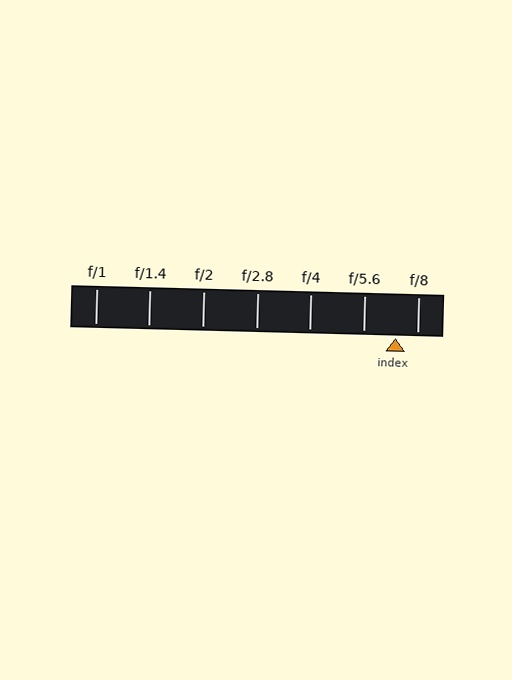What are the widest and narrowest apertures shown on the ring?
The widest aperture shown is f/1 and the narrowest is f/8.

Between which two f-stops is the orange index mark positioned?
The index mark is between f/5.6 and f/8.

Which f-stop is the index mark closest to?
The index mark is closest to f/8.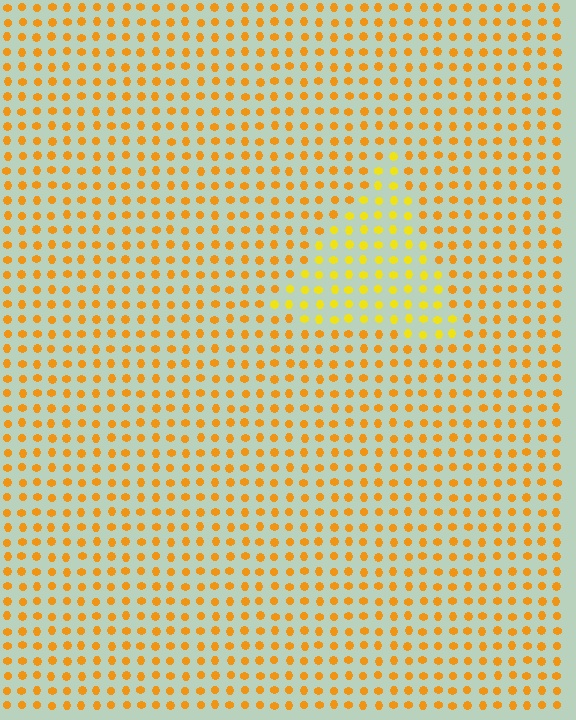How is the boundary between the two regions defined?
The boundary is defined purely by a slight shift in hue (about 22 degrees). Spacing, size, and orientation are identical on both sides.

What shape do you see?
I see a triangle.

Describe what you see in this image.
The image is filled with small orange elements in a uniform arrangement. A triangle-shaped region is visible where the elements are tinted to a slightly different hue, forming a subtle color boundary.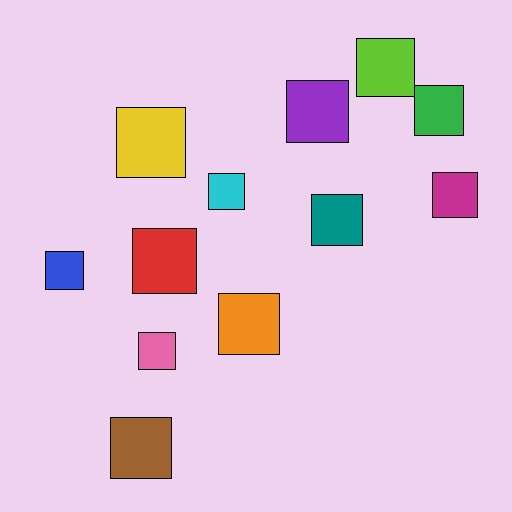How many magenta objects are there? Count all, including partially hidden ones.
There is 1 magenta object.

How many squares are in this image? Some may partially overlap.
There are 12 squares.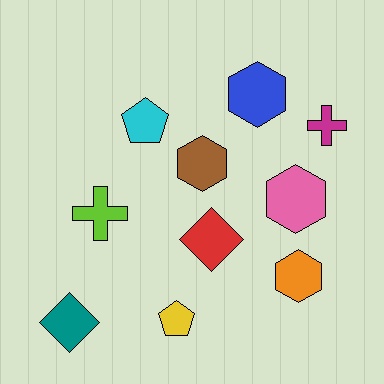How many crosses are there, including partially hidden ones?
There are 2 crosses.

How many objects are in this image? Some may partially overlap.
There are 10 objects.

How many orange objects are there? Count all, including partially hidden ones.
There is 1 orange object.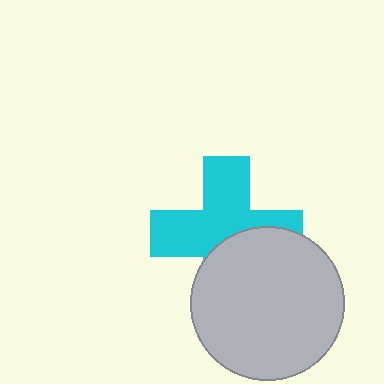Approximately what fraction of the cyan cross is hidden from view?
Roughly 39% of the cyan cross is hidden behind the light gray circle.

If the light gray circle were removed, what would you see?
You would see the complete cyan cross.